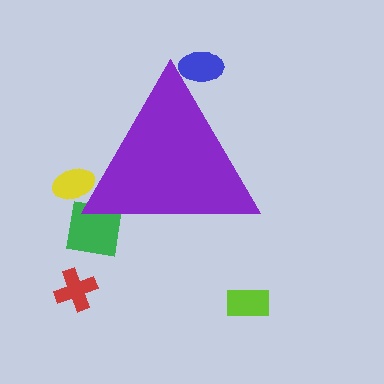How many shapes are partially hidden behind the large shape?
3 shapes are partially hidden.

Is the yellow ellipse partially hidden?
Yes, the yellow ellipse is partially hidden behind the purple triangle.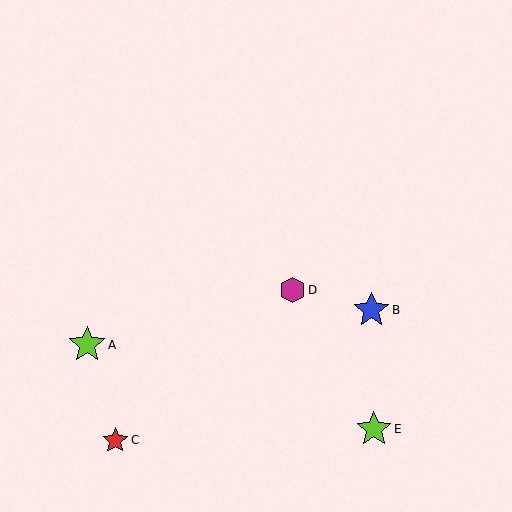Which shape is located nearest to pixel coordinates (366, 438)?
The lime star (labeled E) at (374, 429) is nearest to that location.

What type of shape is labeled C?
Shape C is a red star.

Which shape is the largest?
The lime star (labeled A) is the largest.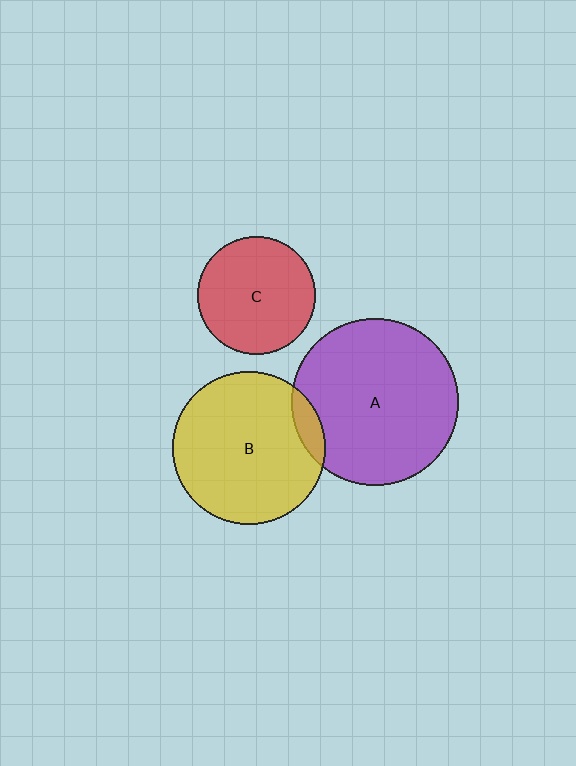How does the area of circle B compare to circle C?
Approximately 1.7 times.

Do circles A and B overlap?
Yes.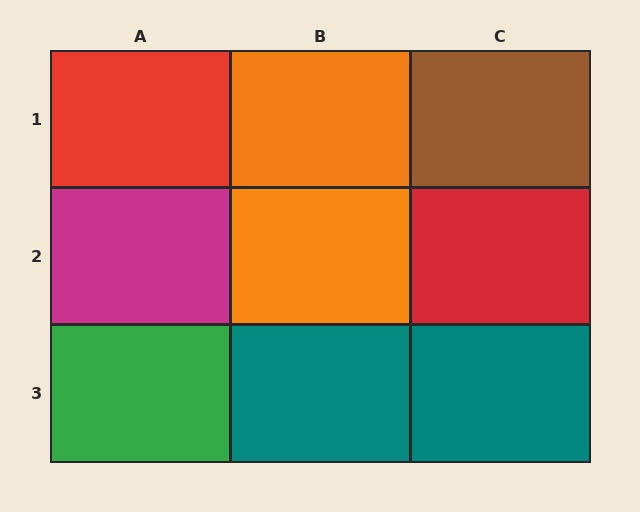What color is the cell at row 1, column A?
Red.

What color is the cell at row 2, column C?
Red.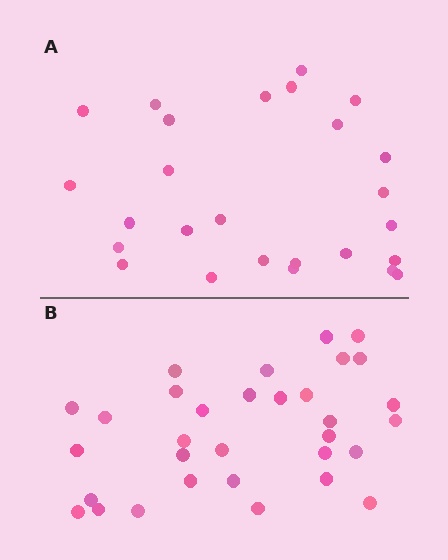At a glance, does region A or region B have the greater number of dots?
Region B (the bottom region) has more dots.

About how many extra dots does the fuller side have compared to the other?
Region B has about 6 more dots than region A.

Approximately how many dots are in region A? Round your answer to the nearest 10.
About 30 dots. (The exact count is 26, which rounds to 30.)